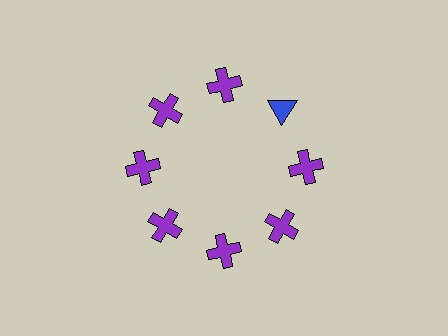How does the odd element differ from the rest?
It differs in both color (blue instead of purple) and shape (triangle instead of cross).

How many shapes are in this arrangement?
There are 8 shapes arranged in a ring pattern.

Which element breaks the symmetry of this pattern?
The blue triangle at roughly the 2 o'clock position breaks the symmetry. All other shapes are purple crosses.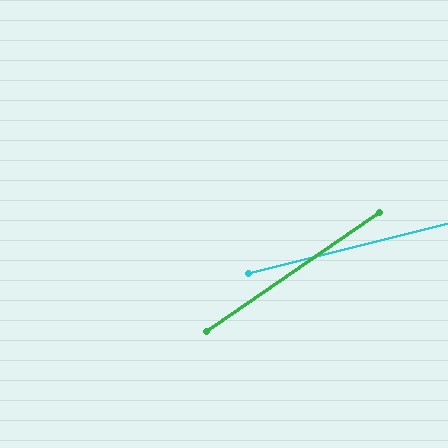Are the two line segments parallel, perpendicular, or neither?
Neither parallel nor perpendicular — they differ by about 20°.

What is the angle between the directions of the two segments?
Approximately 20 degrees.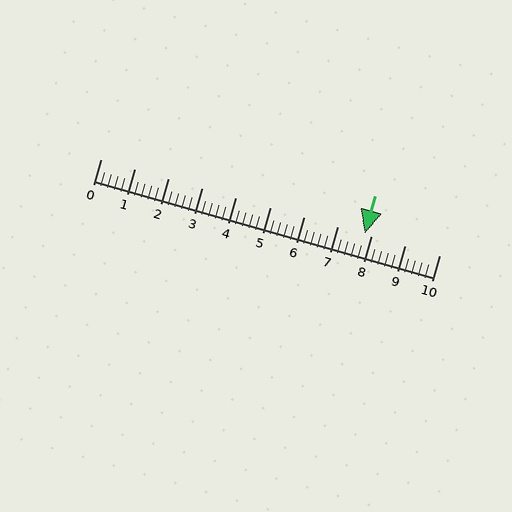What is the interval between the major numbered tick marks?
The major tick marks are spaced 1 units apart.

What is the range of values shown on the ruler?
The ruler shows values from 0 to 10.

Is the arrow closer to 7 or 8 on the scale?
The arrow is closer to 8.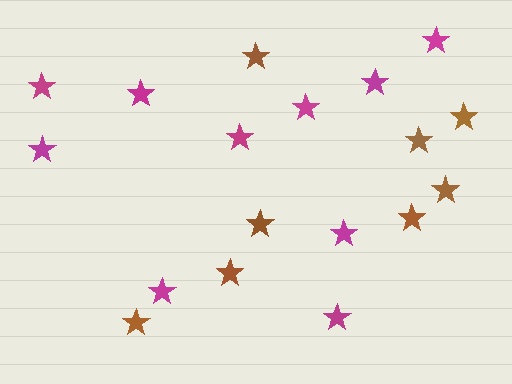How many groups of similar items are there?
There are 2 groups: one group of magenta stars (10) and one group of brown stars (8).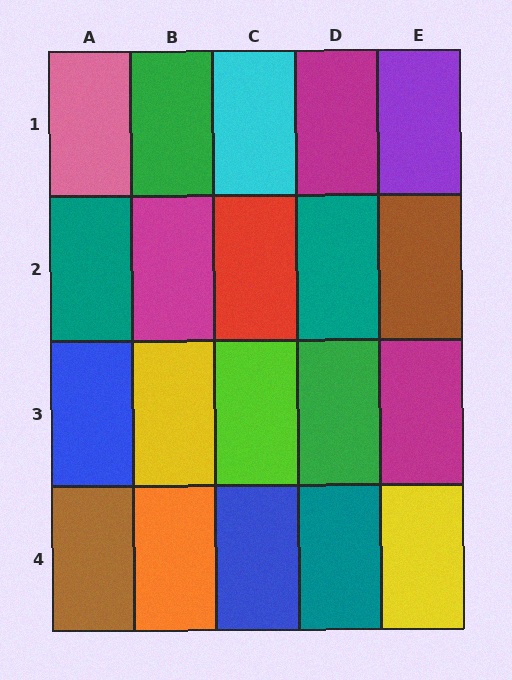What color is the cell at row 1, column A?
Pink.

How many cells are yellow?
2 cells are yellow.